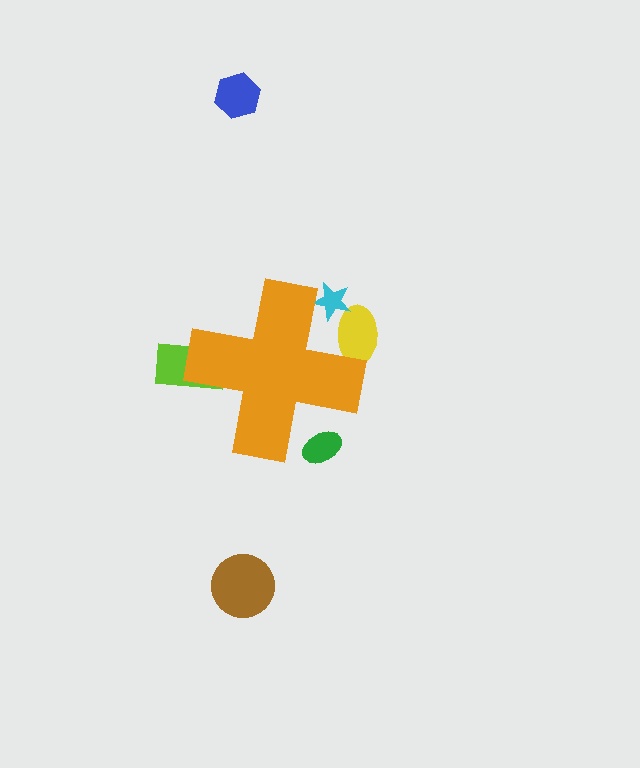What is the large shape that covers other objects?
An orange cross.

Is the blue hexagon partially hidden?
No, the blue hexagon is fully visible.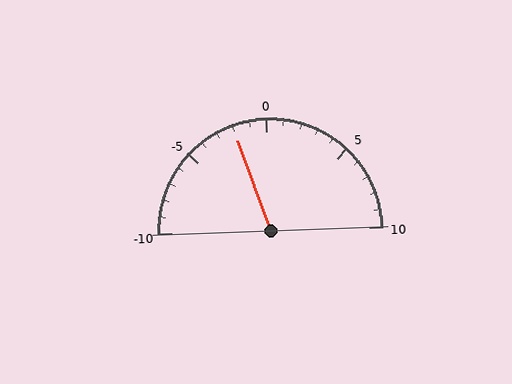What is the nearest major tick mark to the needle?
The nearest major tick mark is 0.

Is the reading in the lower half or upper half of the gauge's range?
The reading is in the lower half of the range (-10 to 10).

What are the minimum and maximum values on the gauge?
The gauge ranges from -10 to 10.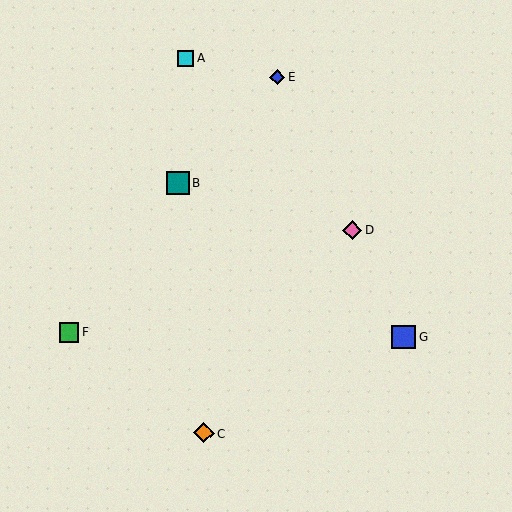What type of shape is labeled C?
Shape C is an orange diamond.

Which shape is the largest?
The blue square (labeled G) is the largest.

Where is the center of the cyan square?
The center of the cyan square is at (186, 59).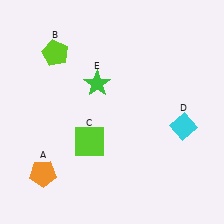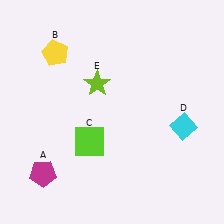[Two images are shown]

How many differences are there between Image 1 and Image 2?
There are 3 differences between the two images.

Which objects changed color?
A changed from orange to magenta. B changed from lime to yellow. E changed from green to lime.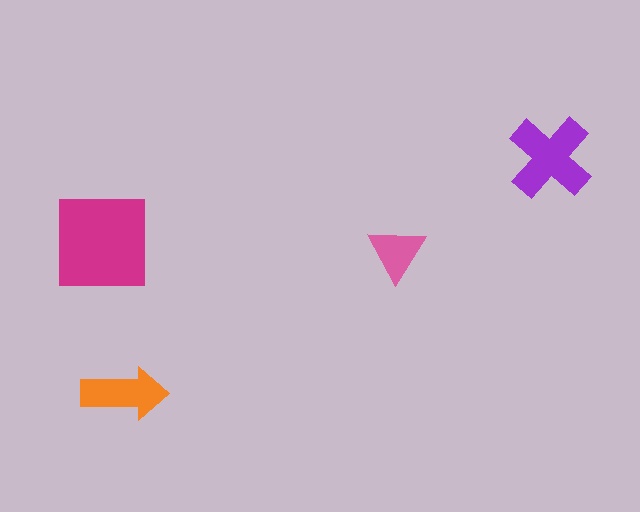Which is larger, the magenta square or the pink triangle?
The magenta square.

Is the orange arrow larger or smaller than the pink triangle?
Larger.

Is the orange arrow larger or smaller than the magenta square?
Smaller.